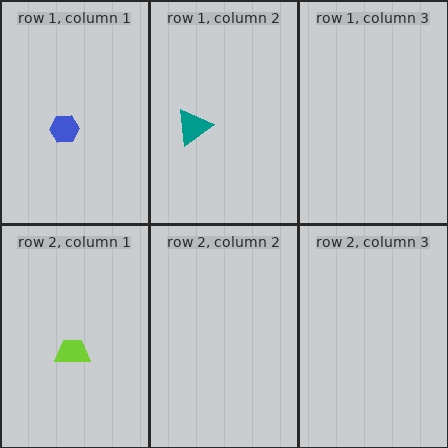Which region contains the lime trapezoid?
The row 2, column 1 region.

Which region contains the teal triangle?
The row 1, column 2 region.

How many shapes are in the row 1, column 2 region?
1.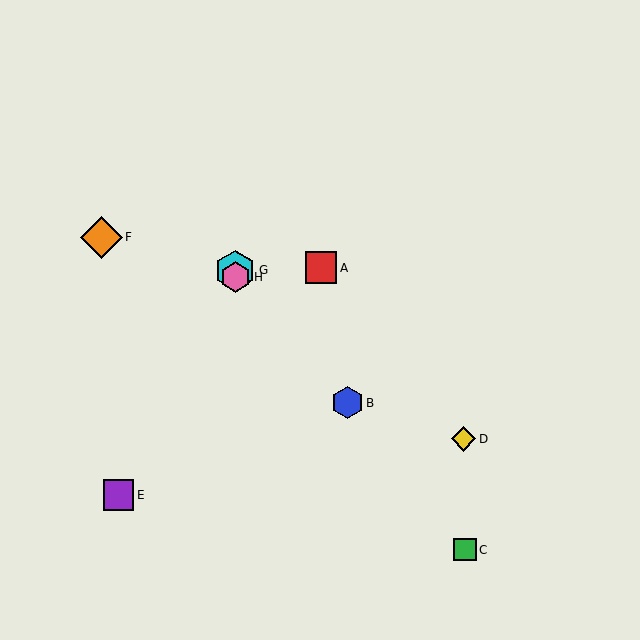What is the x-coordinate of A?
Object A is at x≈321.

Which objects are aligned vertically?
Objects G, H are aligned vertically.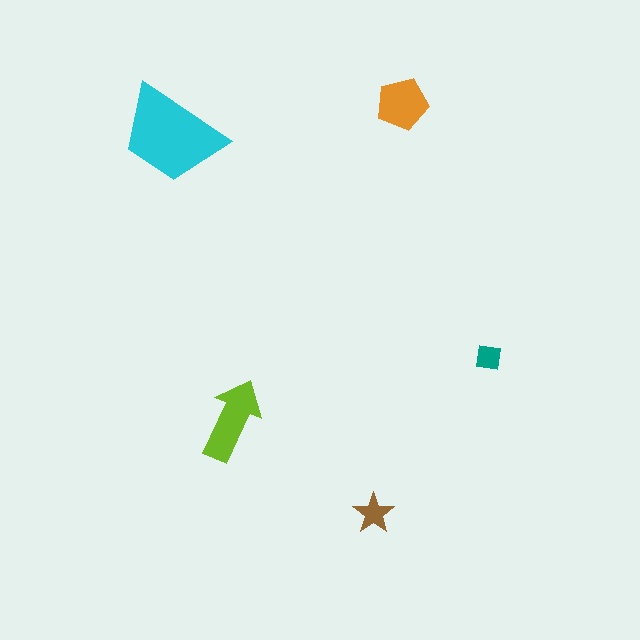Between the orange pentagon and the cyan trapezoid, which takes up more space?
The cyan trapezoid.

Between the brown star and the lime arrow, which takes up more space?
The lime arrow.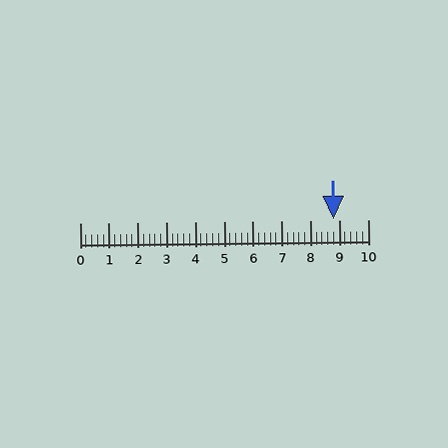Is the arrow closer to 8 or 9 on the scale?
The arrow is closer to 9.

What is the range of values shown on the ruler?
The ruler shows values from 0 to 10.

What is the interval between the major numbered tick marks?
The major tick marks are spaced 1 units apart.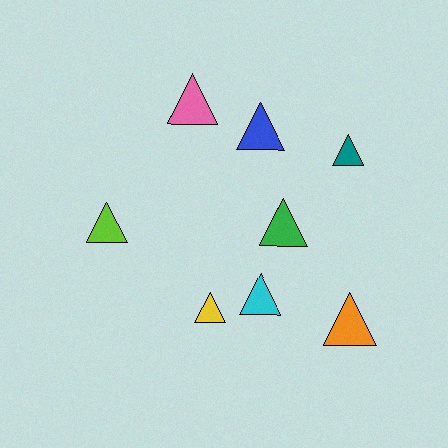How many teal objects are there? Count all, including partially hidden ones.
There is 1 teal object.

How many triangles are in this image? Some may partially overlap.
There are 8 triangles.